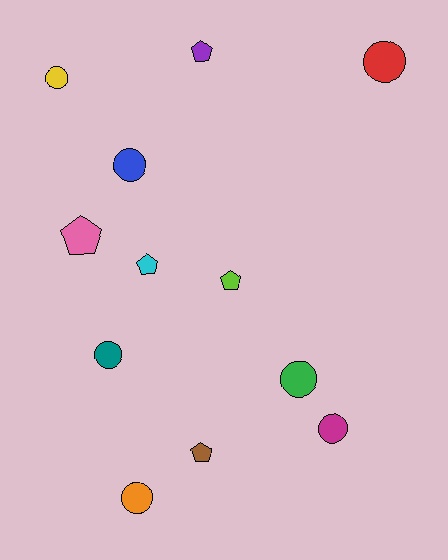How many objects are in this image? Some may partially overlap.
There are 12 objects.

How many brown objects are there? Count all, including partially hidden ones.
There is 1 brown object.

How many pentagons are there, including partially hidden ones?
There are 5 pentagons.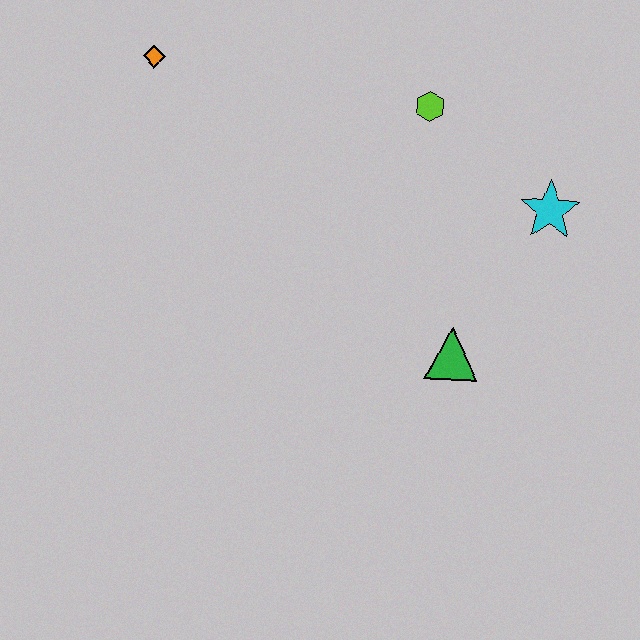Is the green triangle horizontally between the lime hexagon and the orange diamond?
No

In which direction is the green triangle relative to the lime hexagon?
The green triangle is below the lime hexagon.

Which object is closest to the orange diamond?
The lime hexagon is closest to the orange diamond.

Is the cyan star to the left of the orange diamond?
No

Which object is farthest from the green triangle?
The orange diamond is farthest from the green triangle.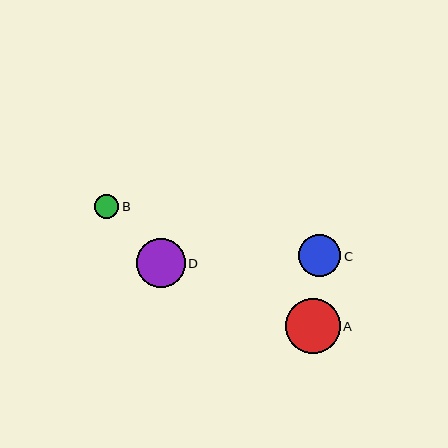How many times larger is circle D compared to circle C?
Circle D is approximately 1.1 times the size of circle C.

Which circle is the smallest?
Circle B is the smallest with a size of approximately 24 pixels.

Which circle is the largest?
Circle A is the largest with a size of approximately 55 pixels.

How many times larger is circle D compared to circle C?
Circle D is approximately 1.1 times the size of circle C.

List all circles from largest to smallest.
From largest to smallest: A, D, C, B.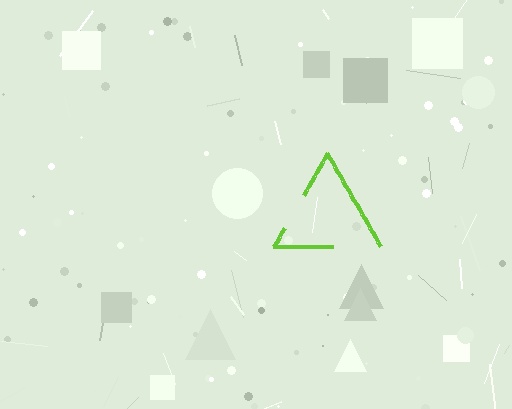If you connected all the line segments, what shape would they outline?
They would outline a triangle.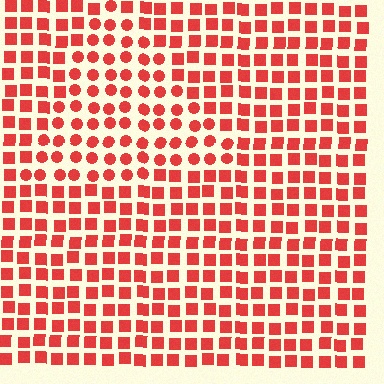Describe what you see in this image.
The image is filled with small red elements arranged in a uniform grid. A triangle-shaped region contains circles, while the surrounding area contains squares. The boundary is defined purely by the change in element shape.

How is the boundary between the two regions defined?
The boundary is defined by a change in element shape: circles inside vs. squares outside. All elements share the same color and spacing.